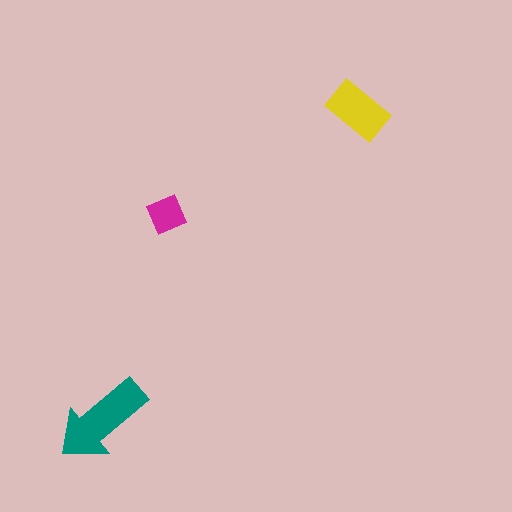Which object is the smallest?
The magenta square.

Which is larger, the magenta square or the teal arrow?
The teal arrow.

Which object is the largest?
The teal arrow.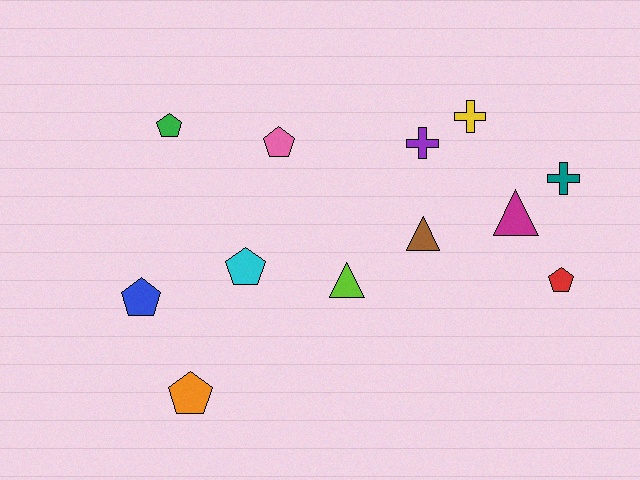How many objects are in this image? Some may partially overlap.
There are 12 objects.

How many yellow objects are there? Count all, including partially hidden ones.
There is 1 yellow object.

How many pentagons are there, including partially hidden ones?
There are 6 pentagons.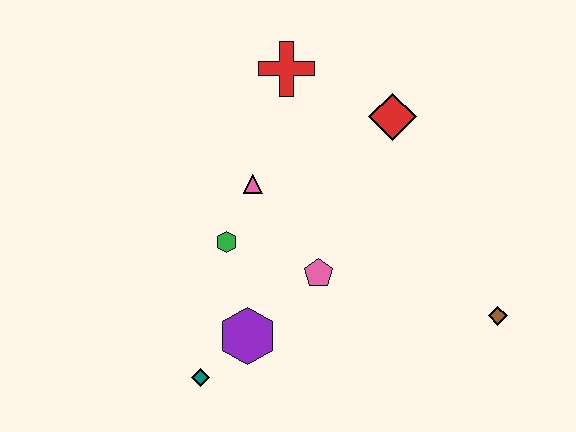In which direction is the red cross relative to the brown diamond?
The red cross is above the brown diamond.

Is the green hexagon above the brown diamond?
Yes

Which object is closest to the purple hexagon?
The teal diamond is closest to the purple hexagon.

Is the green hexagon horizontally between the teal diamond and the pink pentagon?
Yes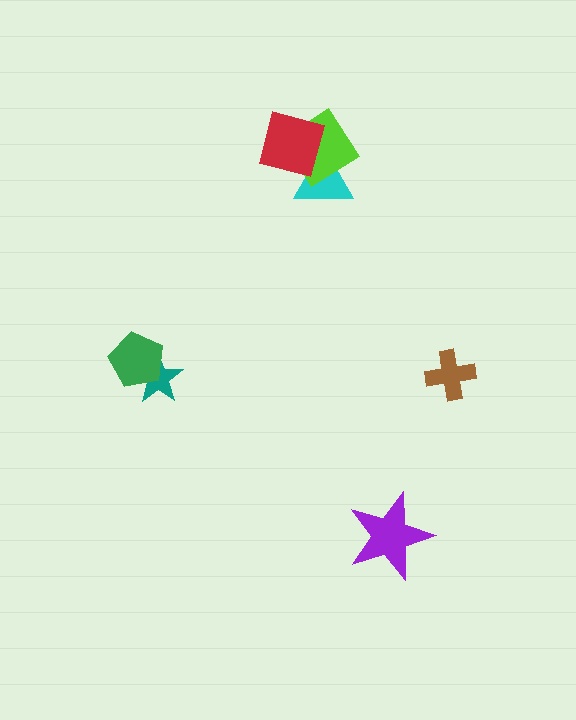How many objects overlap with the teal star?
1 object overlaps with the teal star.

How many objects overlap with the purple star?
0 objects overlap with the purple star.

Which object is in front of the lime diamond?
The red square is in front of the lime diamond.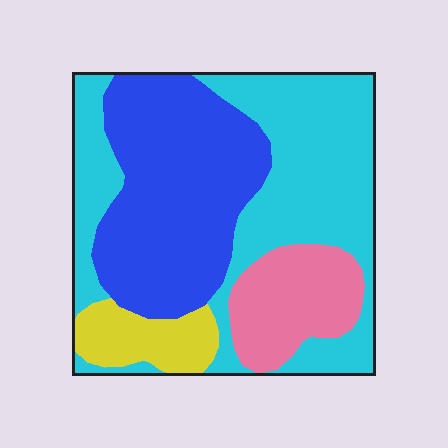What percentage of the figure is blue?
Blue takes up about one third (1/3) of the figure.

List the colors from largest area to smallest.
From largest to smallest: cyan, blue, pink, yellow.